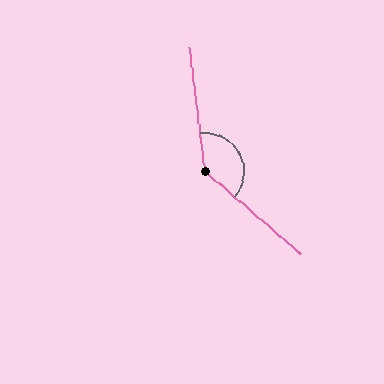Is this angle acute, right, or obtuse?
It is obtuse.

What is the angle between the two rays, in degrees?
Approximately 138 degrees.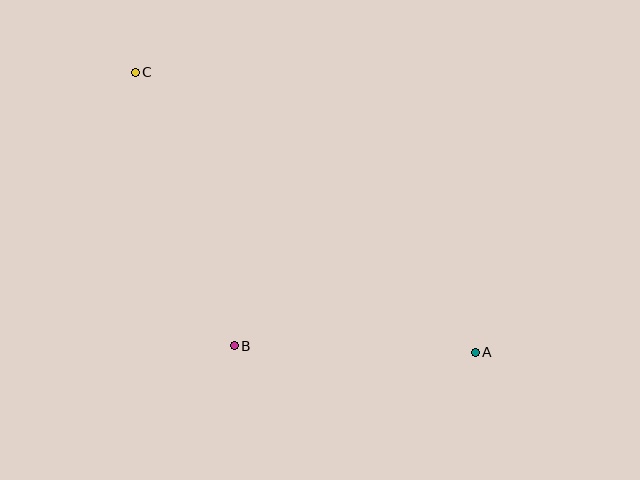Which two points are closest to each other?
Points A and B are closest to each other.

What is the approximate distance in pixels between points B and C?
The distance between B and C is approximately 290 pixels.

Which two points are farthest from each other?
Points A and C are farthest from each other.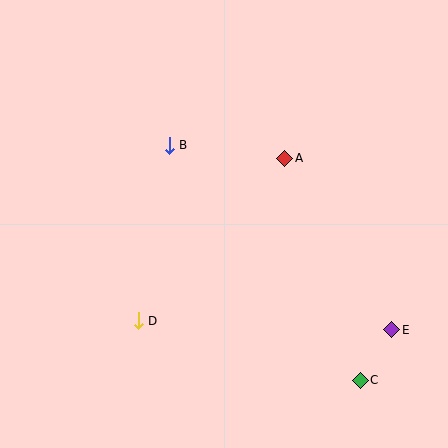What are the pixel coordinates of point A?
Point A is at (285, 158).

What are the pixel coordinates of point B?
Point B is at (169, 145).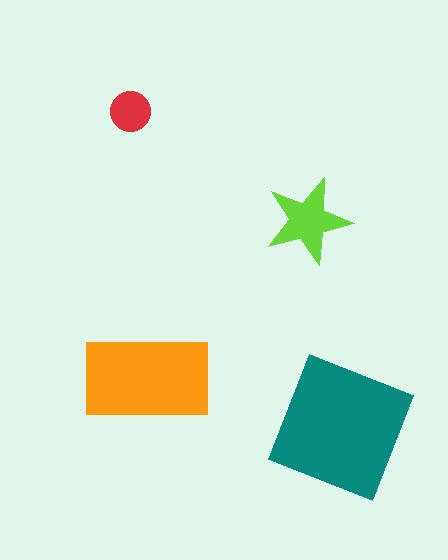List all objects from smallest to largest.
The red circle, the lime star, the orange rectangle, the teal square.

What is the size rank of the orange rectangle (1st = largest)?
2nd.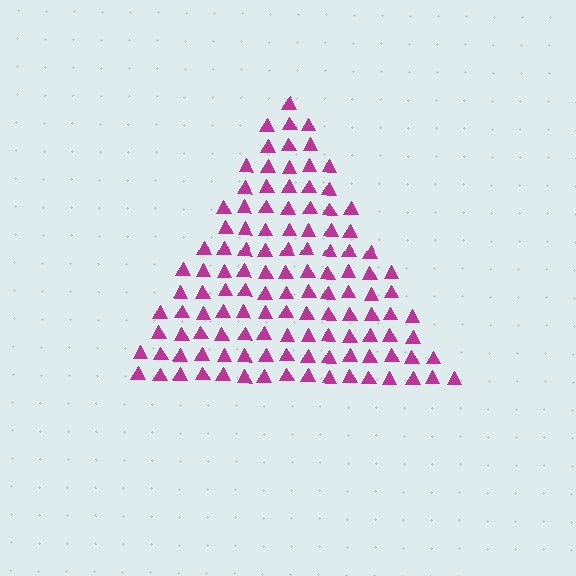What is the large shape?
The large shape is a triangle.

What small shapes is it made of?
It is made of small triangles.